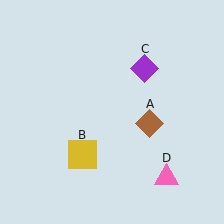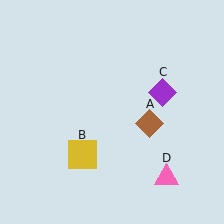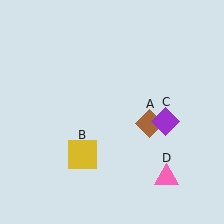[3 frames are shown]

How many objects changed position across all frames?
1 object changed position: purple diamond (object C).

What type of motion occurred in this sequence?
The purple diamond (object C) rotated clockwise around the center of the scene.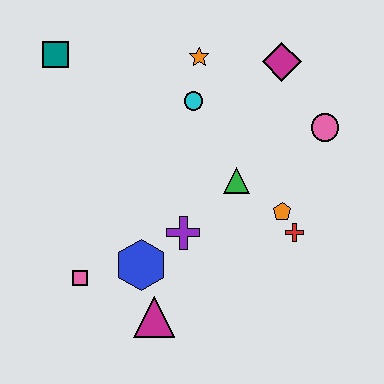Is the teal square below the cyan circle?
No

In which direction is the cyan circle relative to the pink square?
The cyan circle is above the pink square.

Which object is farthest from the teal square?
The red cross is farthest from the teal square.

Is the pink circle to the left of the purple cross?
No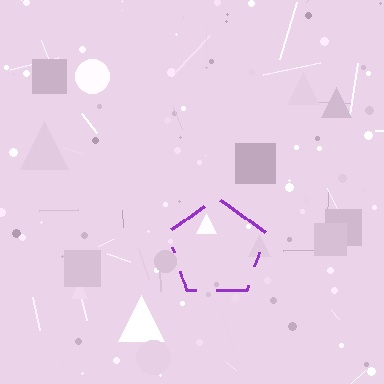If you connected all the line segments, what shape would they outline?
They would outline a pentagon.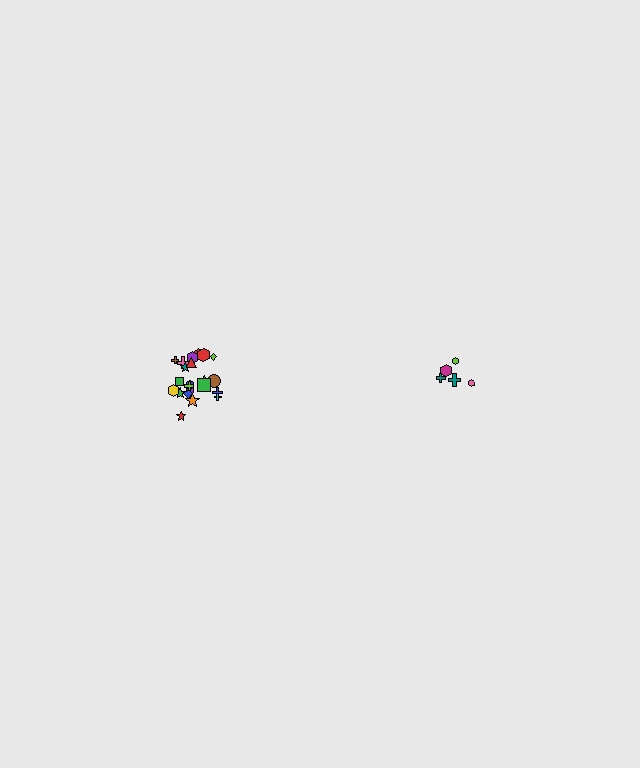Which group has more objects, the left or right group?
The left group.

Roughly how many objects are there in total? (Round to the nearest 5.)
Roughly 25 objects in total.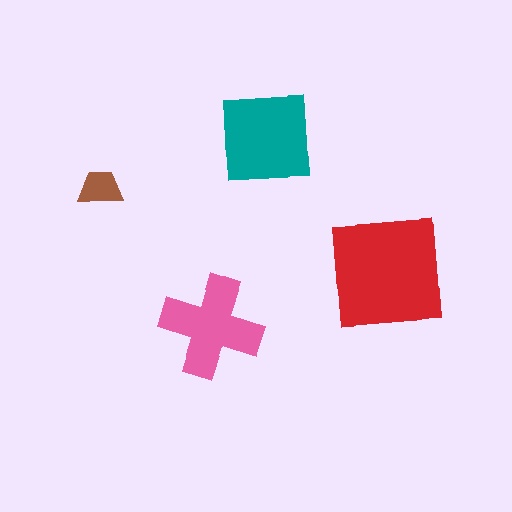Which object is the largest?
The red square.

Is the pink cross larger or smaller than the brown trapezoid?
Larger.